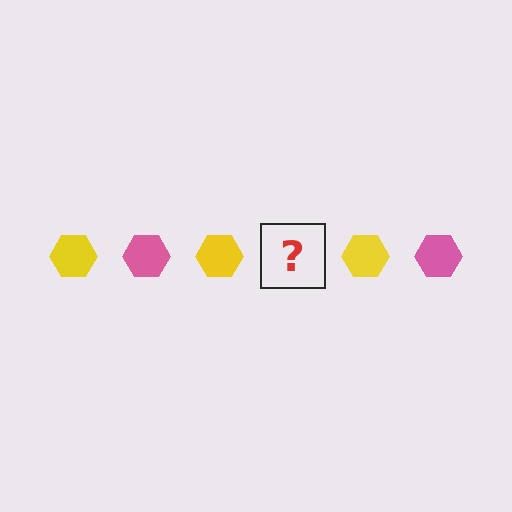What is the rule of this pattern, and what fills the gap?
The rule is that the pattern cycles through yellow, pink hexagons. The gap should be filled with a pink hexagon.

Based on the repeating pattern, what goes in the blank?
The blank should be a pink hexagon.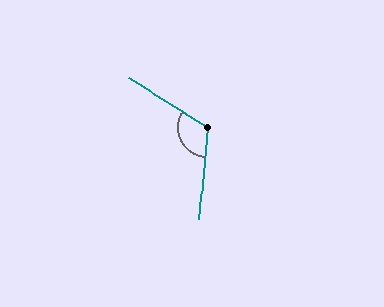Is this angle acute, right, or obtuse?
It is obtuse.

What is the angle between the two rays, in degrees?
Approximately 116 degrees.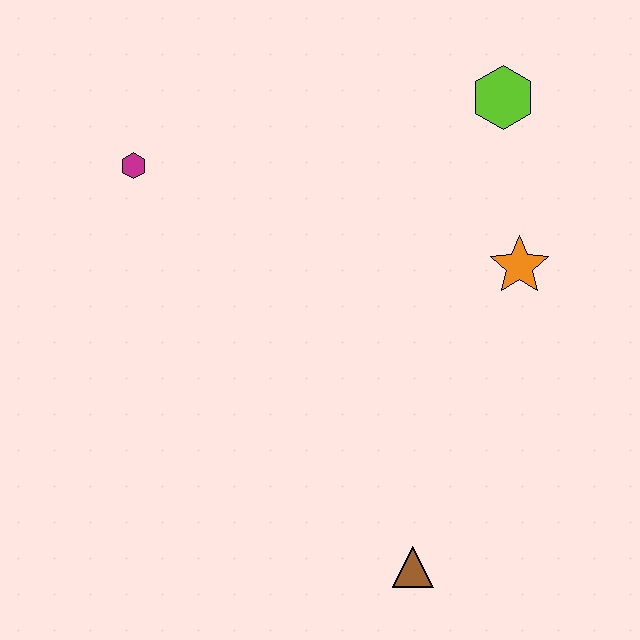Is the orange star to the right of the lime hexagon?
Yes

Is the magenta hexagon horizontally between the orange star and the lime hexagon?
No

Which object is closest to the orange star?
The lime hexagon is closest to the orange star.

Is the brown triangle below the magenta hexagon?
Yes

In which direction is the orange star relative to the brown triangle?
The orange star is above the brown triangle.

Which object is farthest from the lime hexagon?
The brown triangle is farthest from the lime hexagon.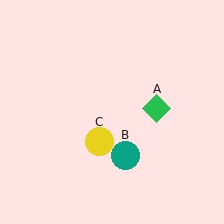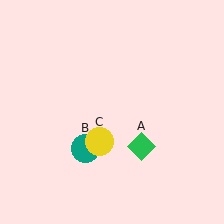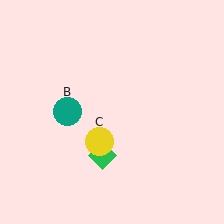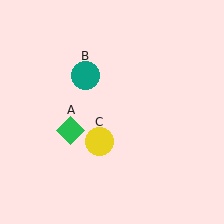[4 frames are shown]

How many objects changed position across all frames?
2 objects changed position: green diamond (object A), teal circle (object B).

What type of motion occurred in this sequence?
The green diamond (object A), teal circle (object B) rotated clockwise around the center of the scene.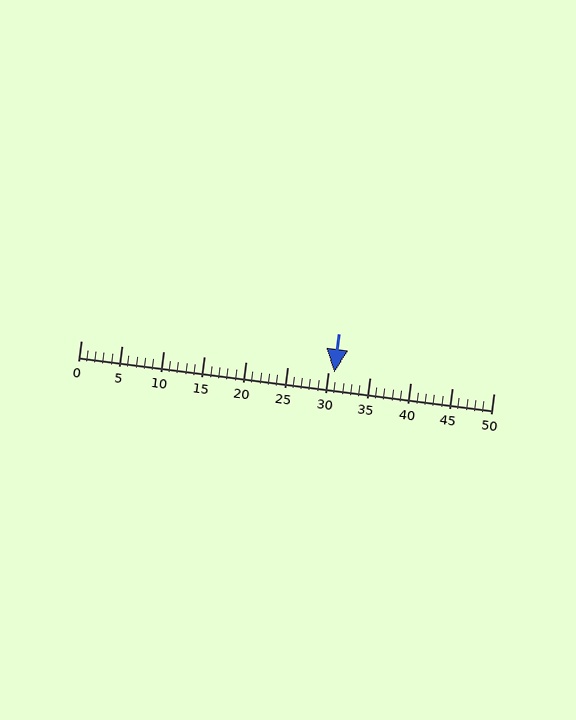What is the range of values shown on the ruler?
The ruler shows values from 0 to 50.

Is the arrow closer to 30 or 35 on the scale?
The arrow is closer to 30.